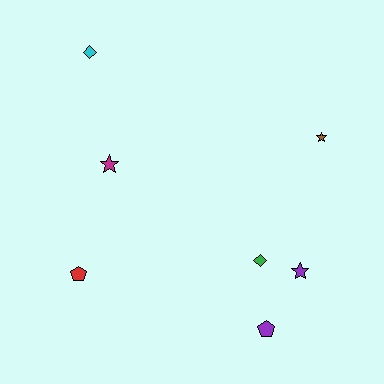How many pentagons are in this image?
There are 2 pentagons.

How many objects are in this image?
There are 7 objects.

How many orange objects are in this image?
There are no orange objects.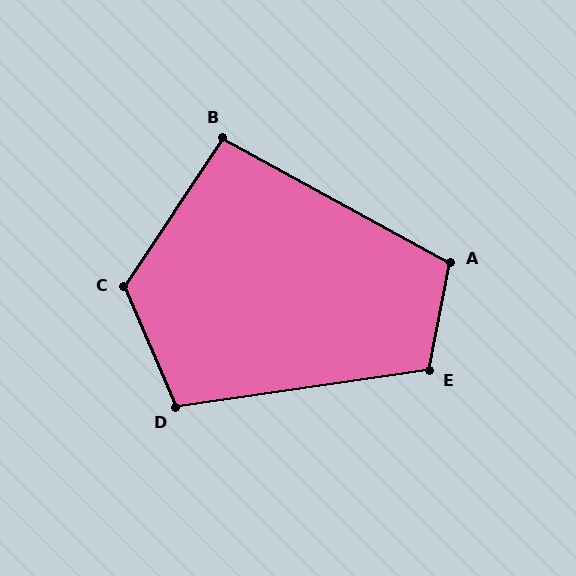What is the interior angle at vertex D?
Approximately 105 degrees (obtuse).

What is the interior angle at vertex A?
Approximately 108 degrees (obtuse).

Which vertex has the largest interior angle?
C, at approximately 123 degrees.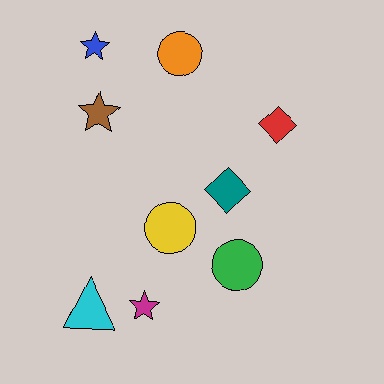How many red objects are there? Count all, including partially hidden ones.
There is 1 red object.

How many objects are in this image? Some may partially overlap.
There are 9 objects.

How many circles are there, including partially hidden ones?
There are 3 circles.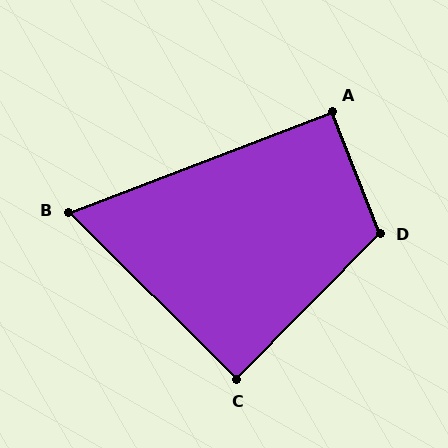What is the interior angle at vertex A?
Approximately 90 degrees (approximately right).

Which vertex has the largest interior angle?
D, at approximately 114 degrees.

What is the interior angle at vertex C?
Approximately 90 degrees (approximately right).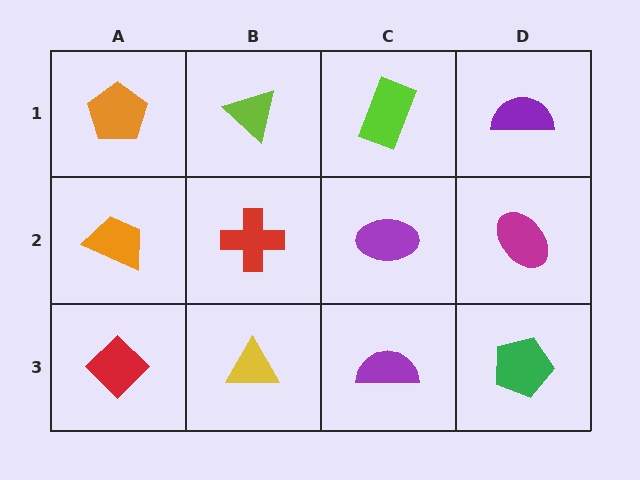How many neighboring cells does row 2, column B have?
4.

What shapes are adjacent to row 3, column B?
A red cross (row 2, column B), a red diamond (row 3, column A), a purple semicircle (row 3, column C).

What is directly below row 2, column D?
A green pentagon.